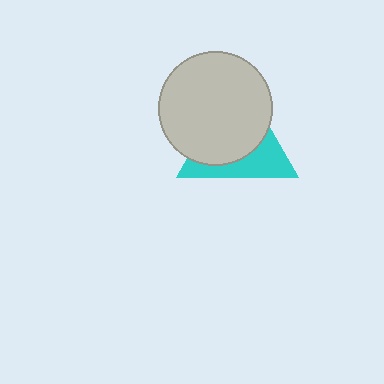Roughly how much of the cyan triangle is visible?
A small part of it is visible (roughly 37%).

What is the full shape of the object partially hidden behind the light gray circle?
The partially hidden object is a cyan triangle.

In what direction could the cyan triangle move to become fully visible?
The cyan triangle could move toward the lower-right. That would shift it out from behind the light gray circle entirely.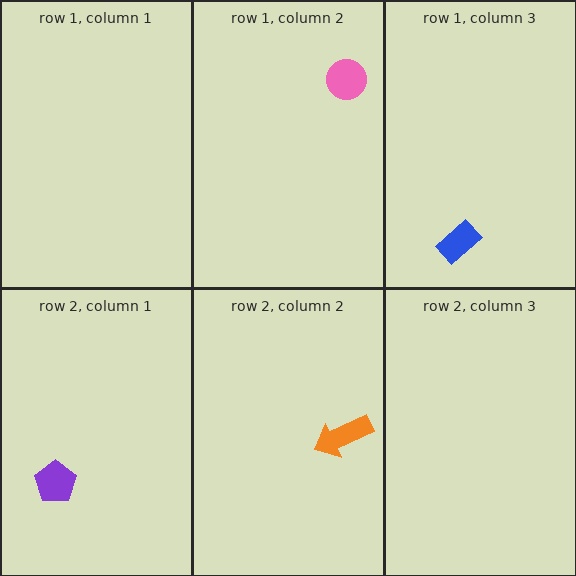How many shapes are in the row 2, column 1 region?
1.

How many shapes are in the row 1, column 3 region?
1.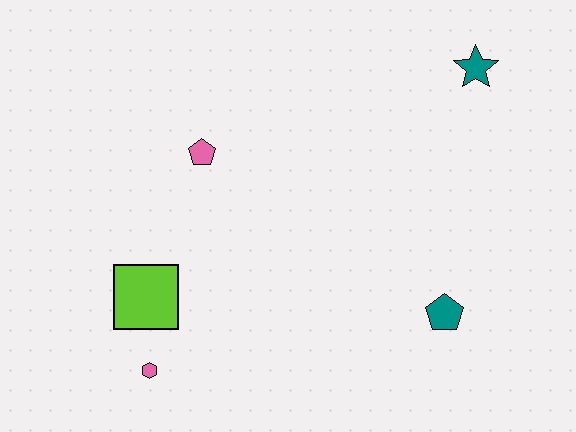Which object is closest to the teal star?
The teal pentagon is closest to the teal star.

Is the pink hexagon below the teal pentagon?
Yes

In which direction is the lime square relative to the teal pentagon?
The lime square is to the left of the teal pentagon.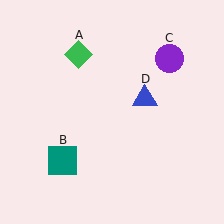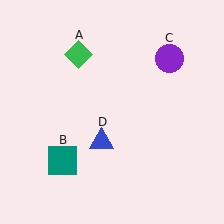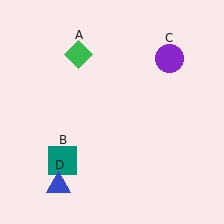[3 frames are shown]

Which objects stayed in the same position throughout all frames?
Green diamond (object A) and teal square (object B) and purple circle (object C) remained stationary.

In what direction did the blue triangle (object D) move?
The blue triangle (object D) moved down and to the left.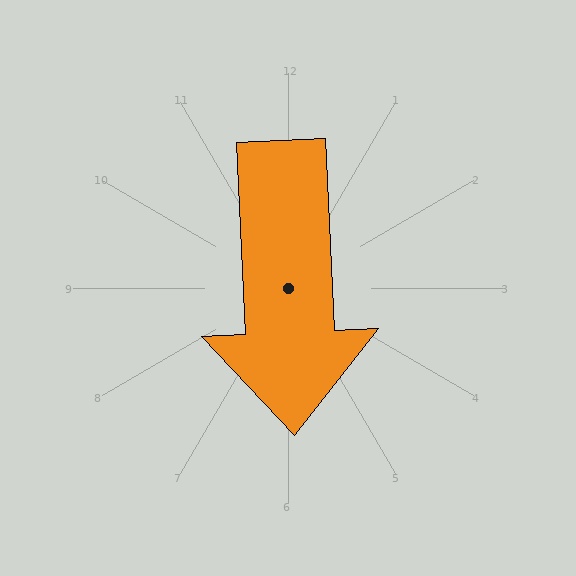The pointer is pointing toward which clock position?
Roughly 6 o'clock.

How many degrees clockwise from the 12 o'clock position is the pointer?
Approximately 177 degrees.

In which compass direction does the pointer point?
South.